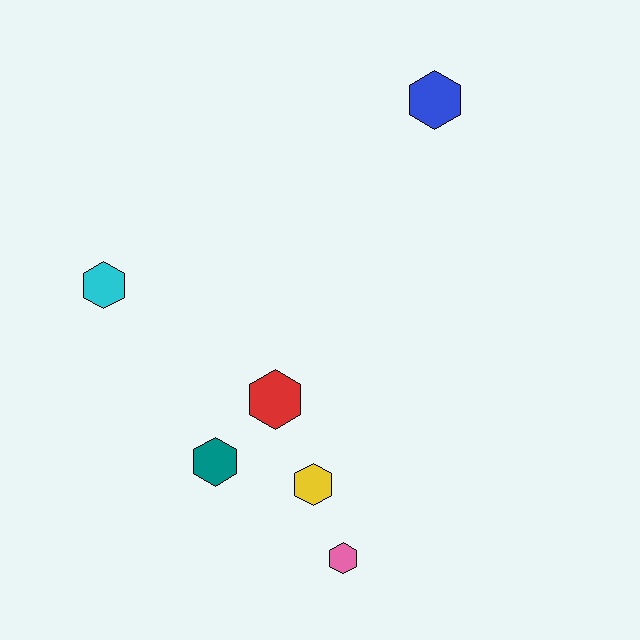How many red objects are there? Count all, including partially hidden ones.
There is 1 red object.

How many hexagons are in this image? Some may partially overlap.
There are 6 hexagons.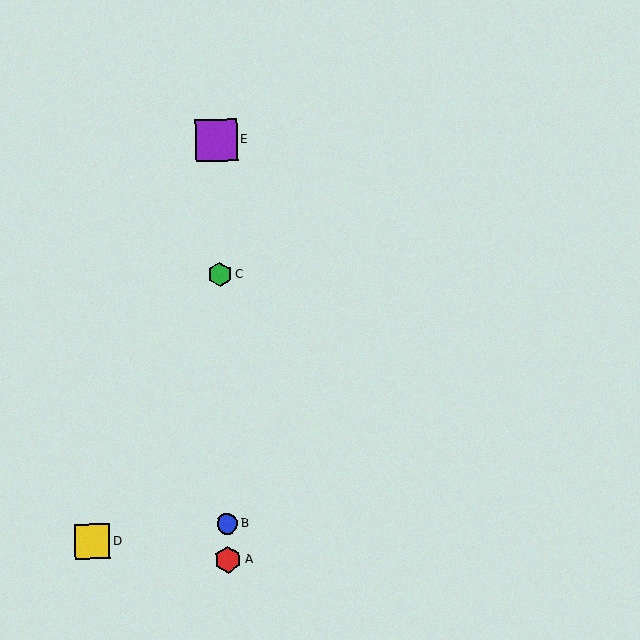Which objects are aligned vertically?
Objects A, B, C, E are aligned vertically.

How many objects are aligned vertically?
4 objects (A, B, C, E) are aligned vertically.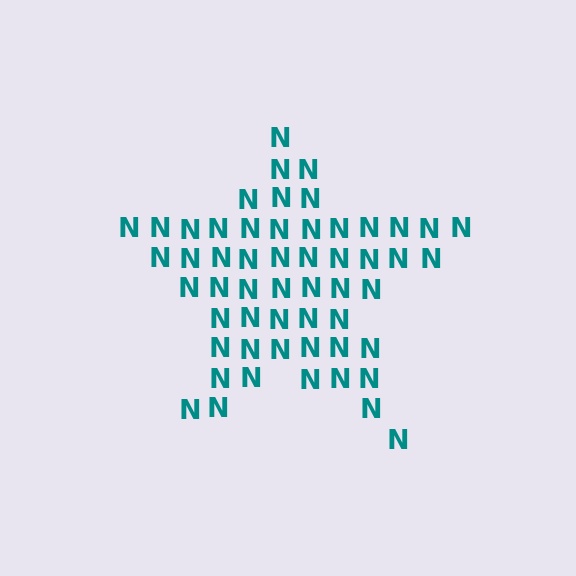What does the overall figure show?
The overall figure shows a star.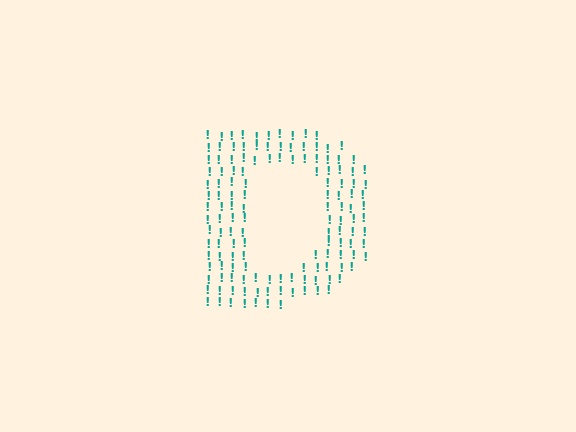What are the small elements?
The small elements are exclamation marks.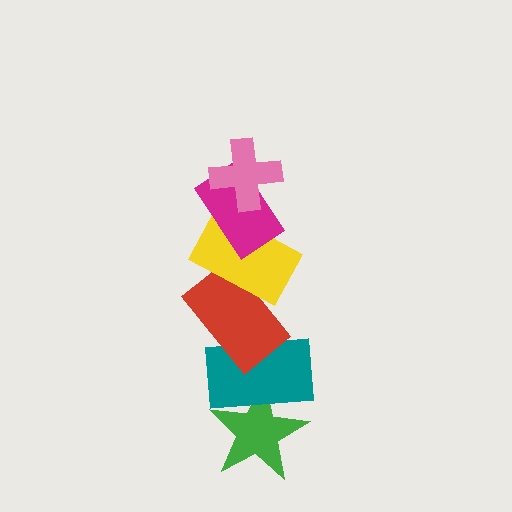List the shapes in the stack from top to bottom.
From top to bottom: the pink cross, the magenta rectangle, the yellow rectangle, the red rectangle, the teal rectangle, the green star.